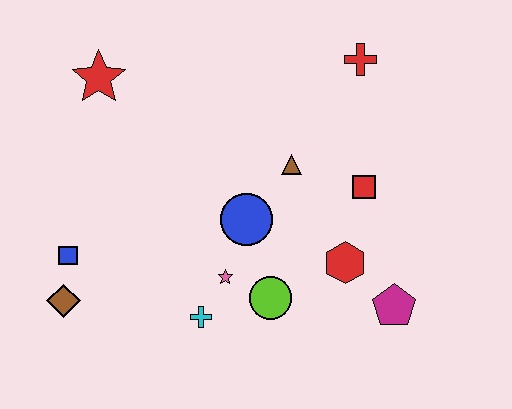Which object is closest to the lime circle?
The pink star is closest to the lime circle.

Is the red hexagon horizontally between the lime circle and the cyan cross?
No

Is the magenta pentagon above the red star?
No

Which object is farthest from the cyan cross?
The red cross is farthest from the cyan cross.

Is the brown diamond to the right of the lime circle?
No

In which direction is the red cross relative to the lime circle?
The red cross is above the lime circle.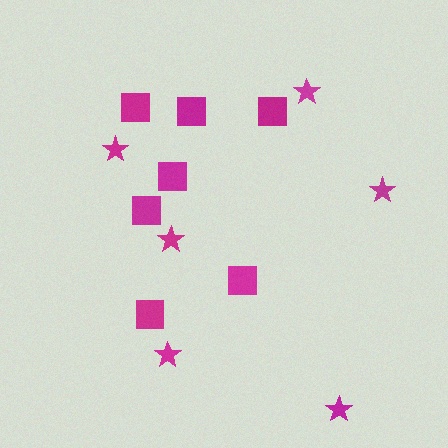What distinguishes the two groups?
There are 2 groups: one group of squares (7) and one group of stars (6).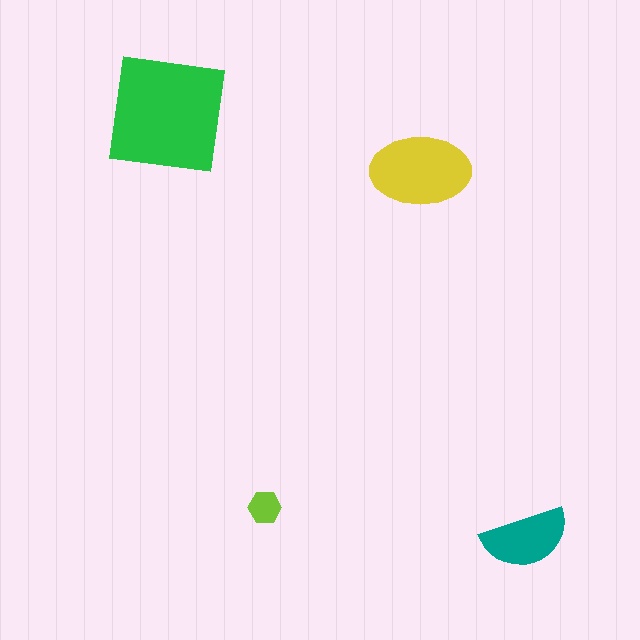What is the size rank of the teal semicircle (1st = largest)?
3rd.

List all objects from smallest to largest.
The lime hexagon, the teal semicircle, the yellow ellipse, the green square.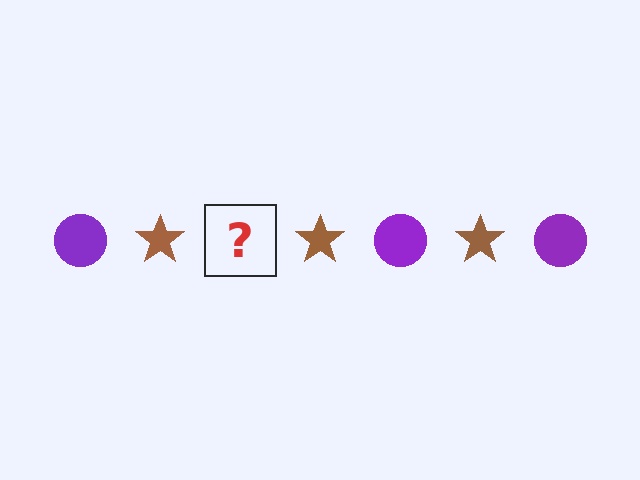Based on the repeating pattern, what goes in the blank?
The blank should be a purple circle.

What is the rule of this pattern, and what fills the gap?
The rule is that the pattern alternates between purple circle and brown star. The gap should be filled with a purple circle.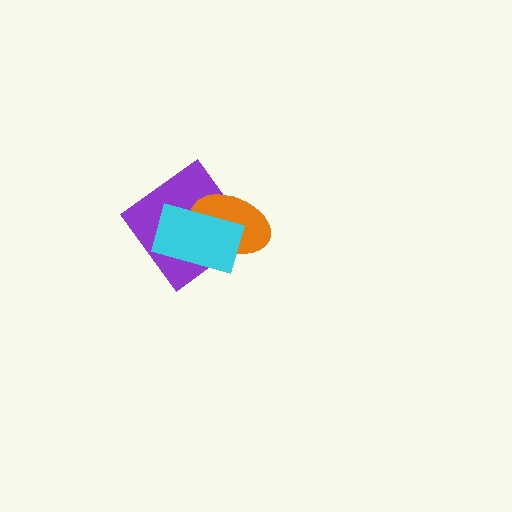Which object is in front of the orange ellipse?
The cyan rectangle is in front of the orange ellipse.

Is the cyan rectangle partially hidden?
No, no other shape covers it.